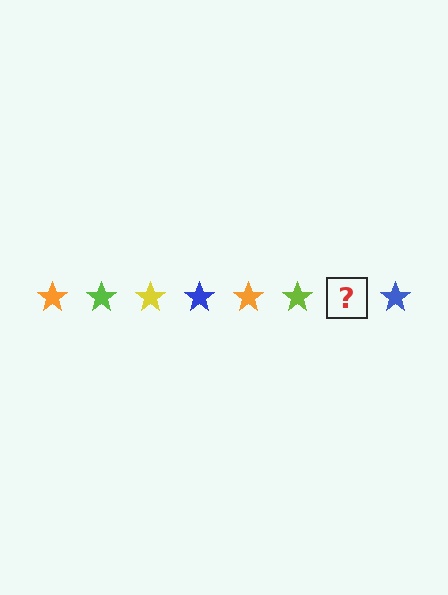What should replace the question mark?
The question mark should be replaced with a yellow star.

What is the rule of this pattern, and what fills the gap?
The rule is that the pattern cycles through orange, lime, yellow, blue stars. The gap should be filled with a yellow star.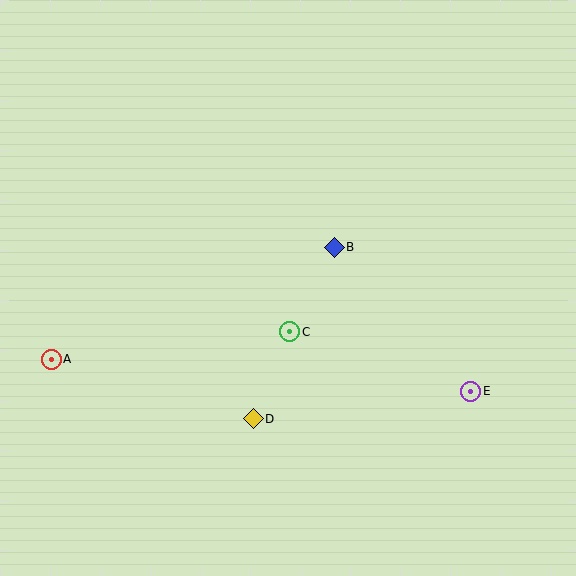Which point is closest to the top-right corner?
Point B is closest to the top-right corner.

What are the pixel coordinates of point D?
Point D is at (253, 419).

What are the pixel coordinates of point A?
Point A is at (51, 359).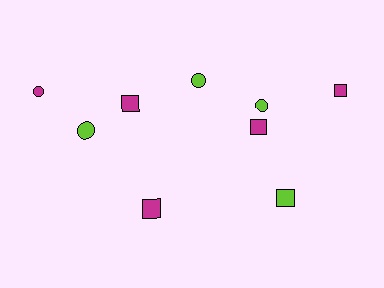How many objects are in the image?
There are 9 objects.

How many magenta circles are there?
There is 1 magenta circle.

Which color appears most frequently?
Magenta, with 5 objects.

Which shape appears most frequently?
Square, with 5 objects.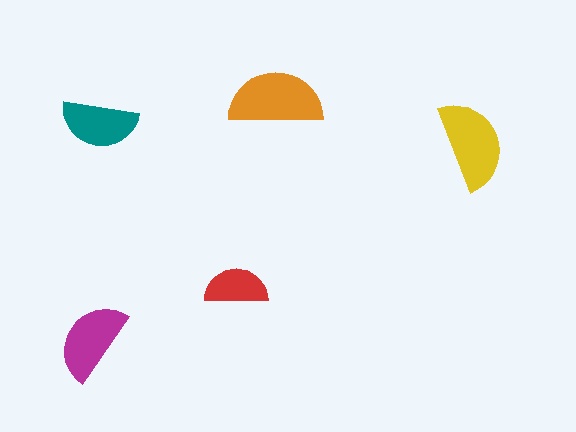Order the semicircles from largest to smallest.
the orange one, the yellow one, the magenta one, the teal one, the red one.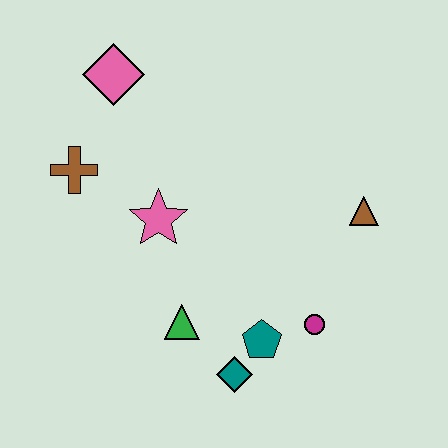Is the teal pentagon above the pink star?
No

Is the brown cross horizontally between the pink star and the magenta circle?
No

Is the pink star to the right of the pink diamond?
Yes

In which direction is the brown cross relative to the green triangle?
The brown cross is above the green triangle.